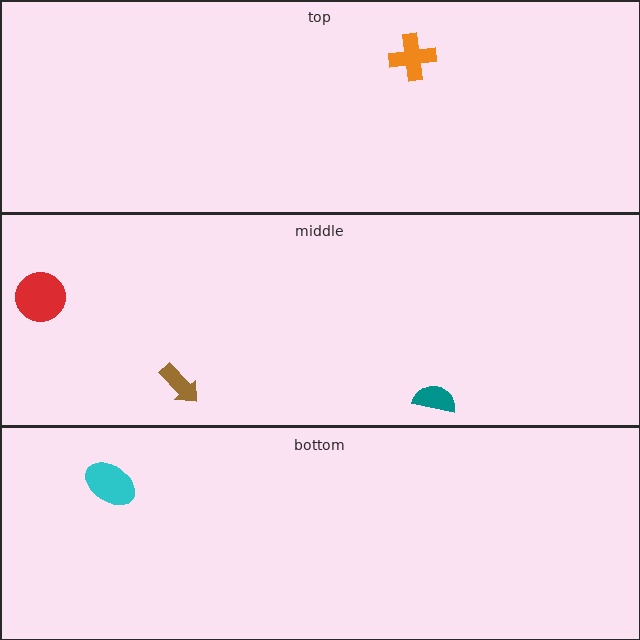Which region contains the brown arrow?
The middle region.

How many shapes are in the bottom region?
1.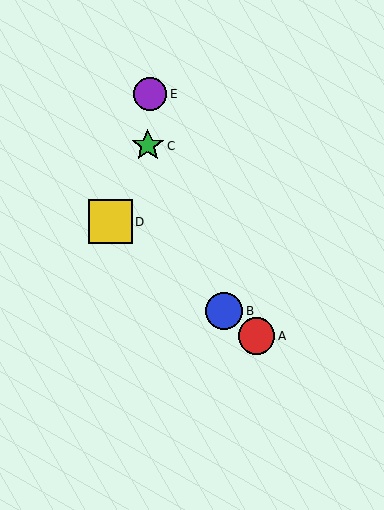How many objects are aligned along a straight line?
3 objects (A, B, D) are aligned along a straight line.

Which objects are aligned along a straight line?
Objects A, B, D are aligned along a straight line.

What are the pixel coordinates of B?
Object B is at (224, 311).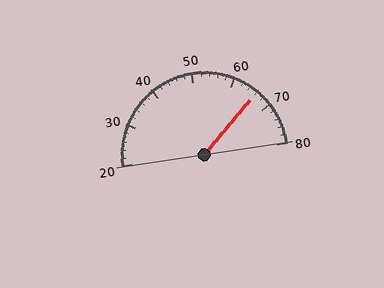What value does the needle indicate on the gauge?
The needle indicates approximately 66.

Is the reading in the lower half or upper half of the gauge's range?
The reading is in the upper half of the range (20 to 80).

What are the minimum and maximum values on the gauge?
The gauge ranges from 20 to 80.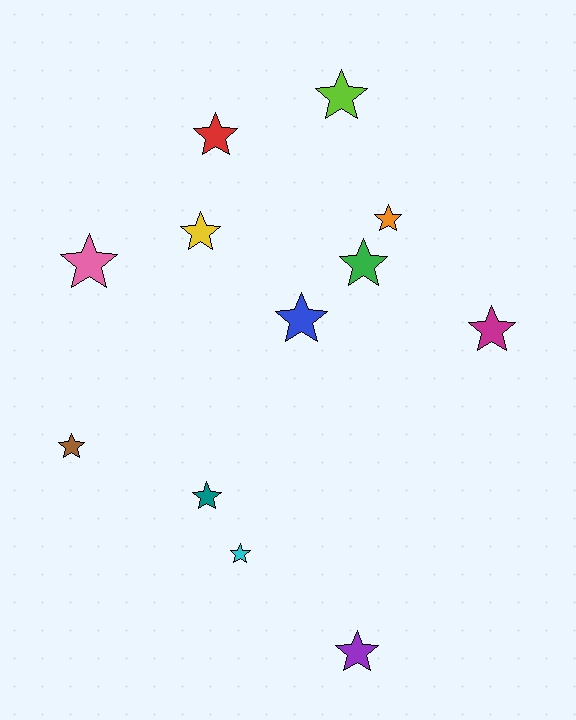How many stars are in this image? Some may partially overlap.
There are 12 stars.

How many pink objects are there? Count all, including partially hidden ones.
There is 1 pink object.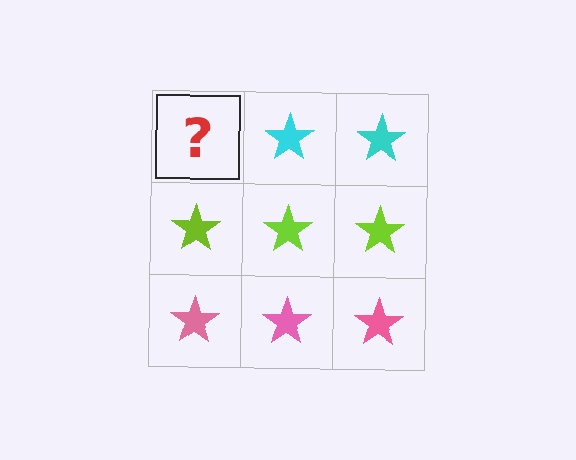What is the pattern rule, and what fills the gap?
The rule is that each row has a consistent color. The gap should be filled with a cyan star.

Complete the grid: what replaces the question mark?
The question mark should be replaced with a cyan star.